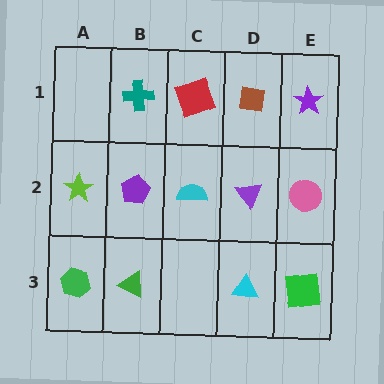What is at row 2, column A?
A lime star.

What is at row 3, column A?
A green hexagon.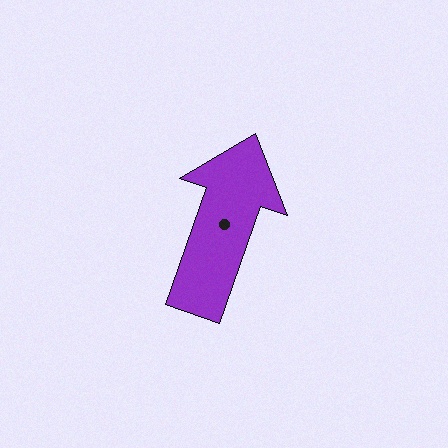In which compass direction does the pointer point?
North.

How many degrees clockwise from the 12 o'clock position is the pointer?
Approximately 19 degrees.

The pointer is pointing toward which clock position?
Roughly 1 o'clock.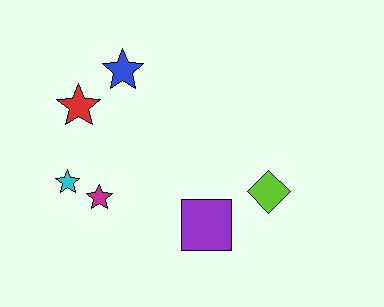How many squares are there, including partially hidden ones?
There is 1 square.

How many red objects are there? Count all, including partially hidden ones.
There is 1 red object.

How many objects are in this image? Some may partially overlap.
There are 6 objects.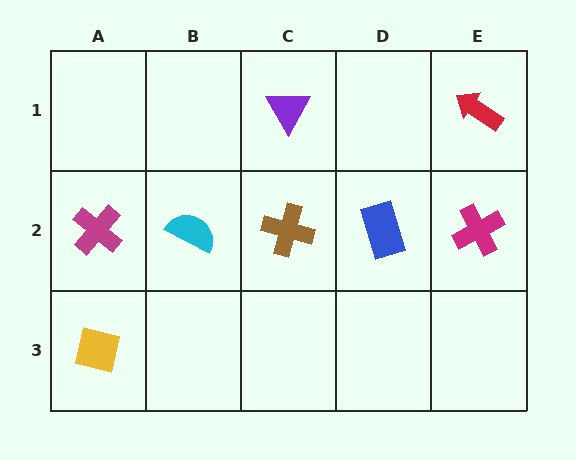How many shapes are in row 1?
2 shapes.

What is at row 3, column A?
A yellow square.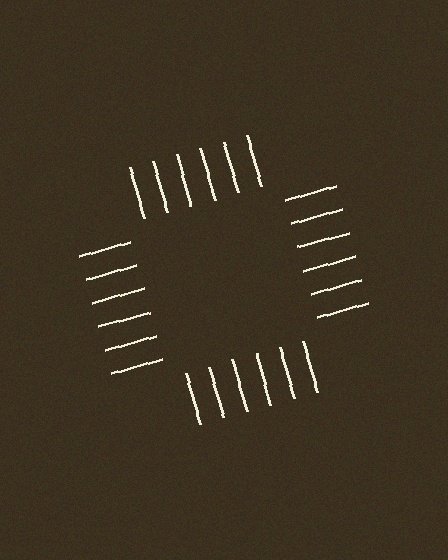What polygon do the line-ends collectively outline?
An illusory square — the line segments terminate on its edges but no continuous stroke is drawn.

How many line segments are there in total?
24 — 6 along each of the 4 edges.